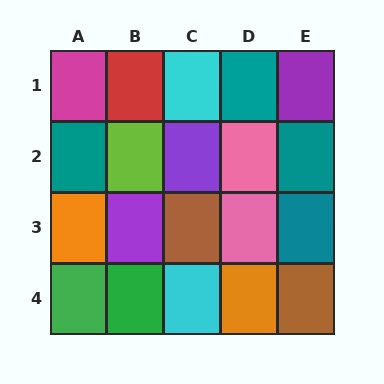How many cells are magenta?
1 cell is magenta.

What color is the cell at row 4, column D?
Orange.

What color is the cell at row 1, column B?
Red.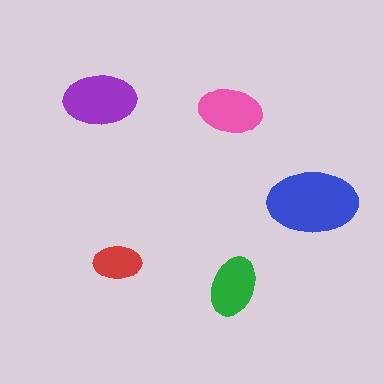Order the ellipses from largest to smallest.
the blue one, the purple one, the pink one, the green one, the red one.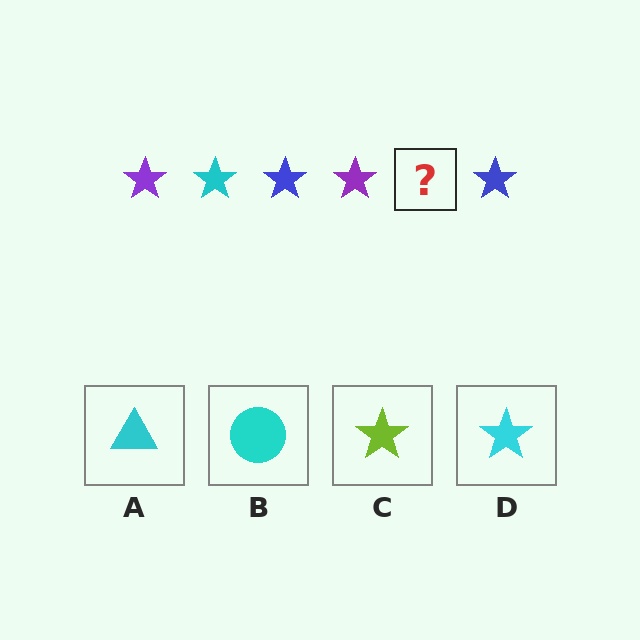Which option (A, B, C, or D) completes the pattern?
D.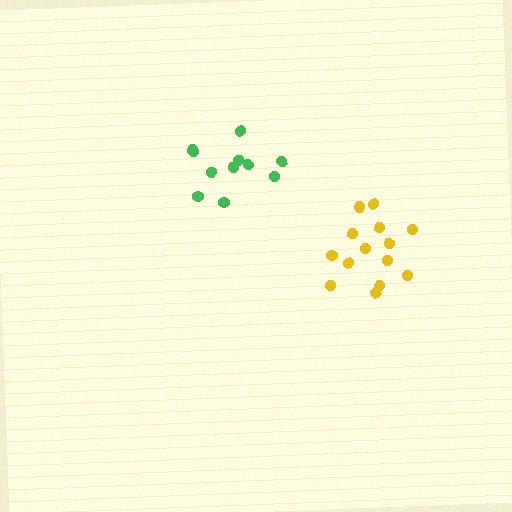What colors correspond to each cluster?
The clusters are colored: yellow, green.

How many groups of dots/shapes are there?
There are 2 groups.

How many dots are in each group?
Group 1: 14 dots, Group 2: 11 dots (25 total).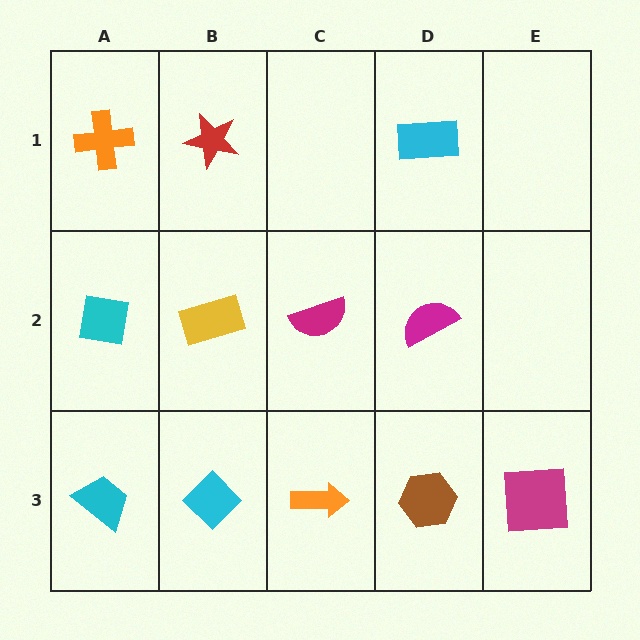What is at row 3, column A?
A cyan trapezoid.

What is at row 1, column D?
A cyan rectangle.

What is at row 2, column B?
A yellow rectangle.